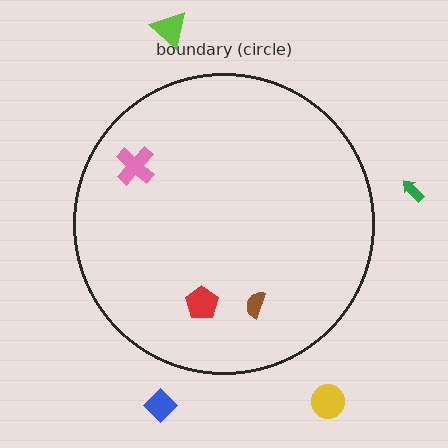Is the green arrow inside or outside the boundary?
Outside.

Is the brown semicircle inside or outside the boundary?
Inside.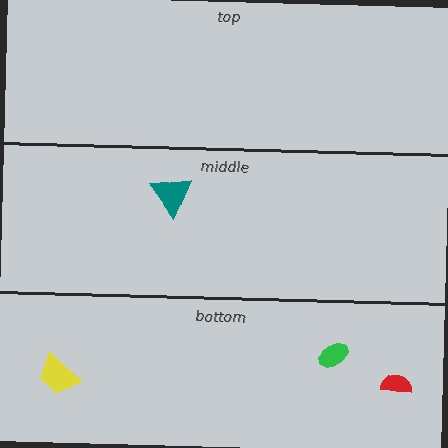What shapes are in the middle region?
The teal triangle.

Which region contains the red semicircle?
The bottom region.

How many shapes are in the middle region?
1.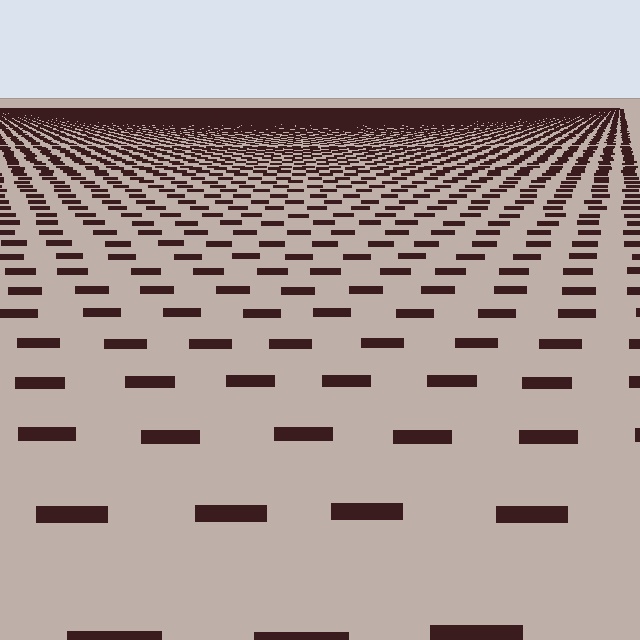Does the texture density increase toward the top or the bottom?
Density increases toward the top.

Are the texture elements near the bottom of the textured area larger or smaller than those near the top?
Larger. Near the bottom, elements are closer to the viewer and appear at a bigger on-screen size.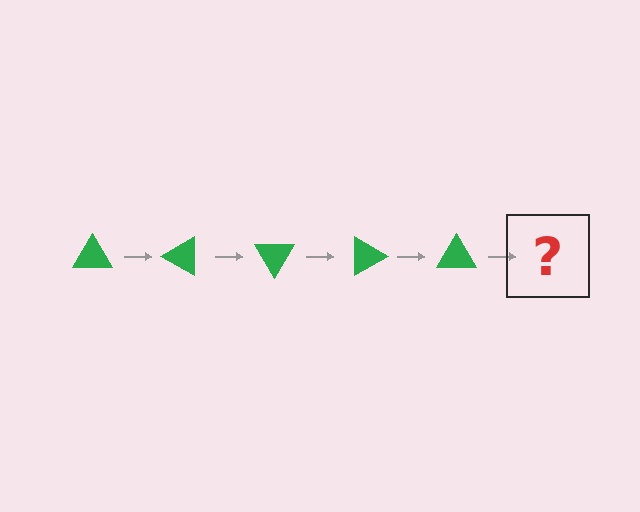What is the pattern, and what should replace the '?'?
The pattern is that the triangle rotates 30 degrees each step. The '?' should be a green triangle rotated 150 degrees.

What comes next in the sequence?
The next element should be a green triangle rotated 150 degrees.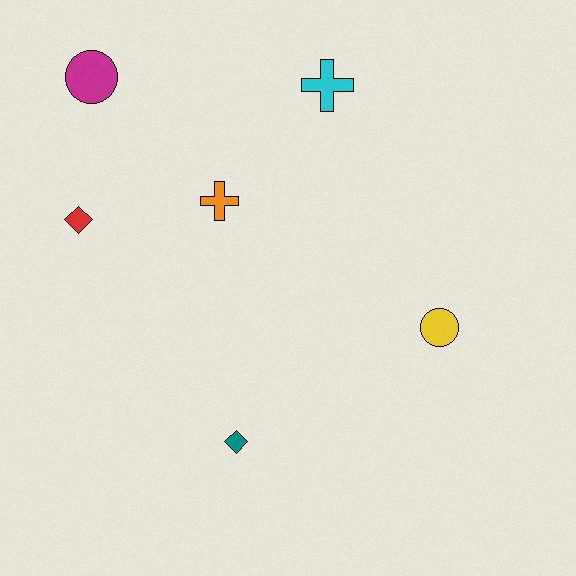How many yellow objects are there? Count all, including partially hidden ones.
There is 1 yellow object.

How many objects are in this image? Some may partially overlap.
There are 6 objects.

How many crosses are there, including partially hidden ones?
There are 2 crosses.